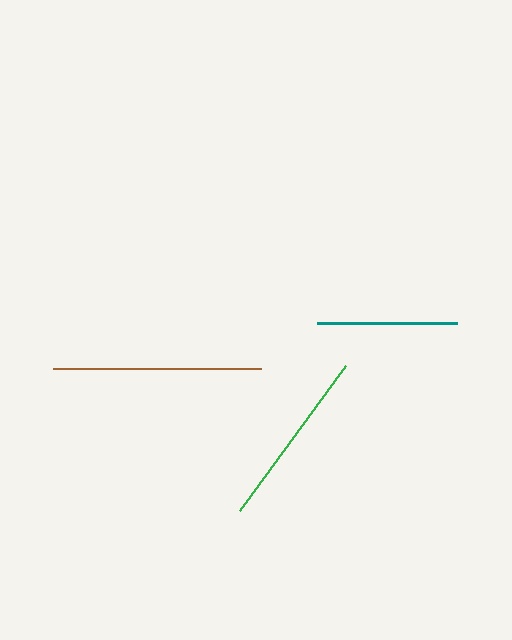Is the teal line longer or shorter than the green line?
The green line is longer than the teal line.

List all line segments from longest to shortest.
From longest to shortest: brown, green, teal.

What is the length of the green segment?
The green segment is approximately 180 pixels long.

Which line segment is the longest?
The brown line is the longest at approximately 208 pixels.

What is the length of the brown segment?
The brown segment is approximately 208 pixels long.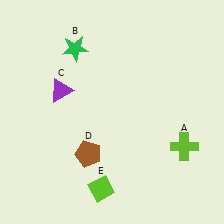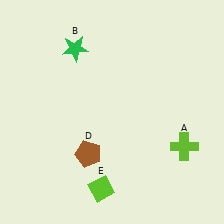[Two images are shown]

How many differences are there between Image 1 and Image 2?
There is 1 difference between the two images.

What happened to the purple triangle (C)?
The purple triangle (C) was removed in Image 2. It was in the top-left area of Image 1.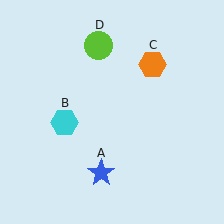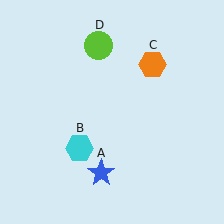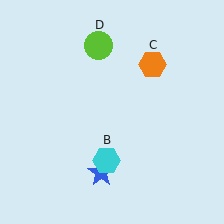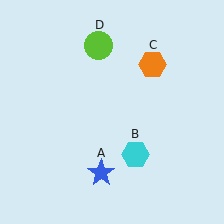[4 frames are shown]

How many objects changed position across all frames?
1 object changed position: cyan hexagon (object B).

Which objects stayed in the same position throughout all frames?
Blue star (object A) and orange hexagon (object C) and lime circle (object D) remained stationary.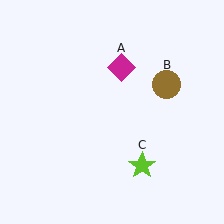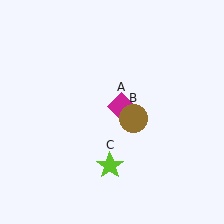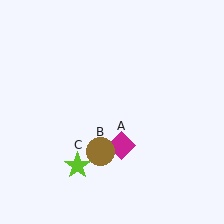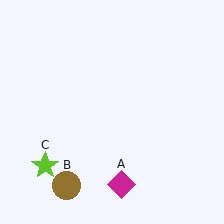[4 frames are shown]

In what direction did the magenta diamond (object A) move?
The magenta diamond (object A) moved down.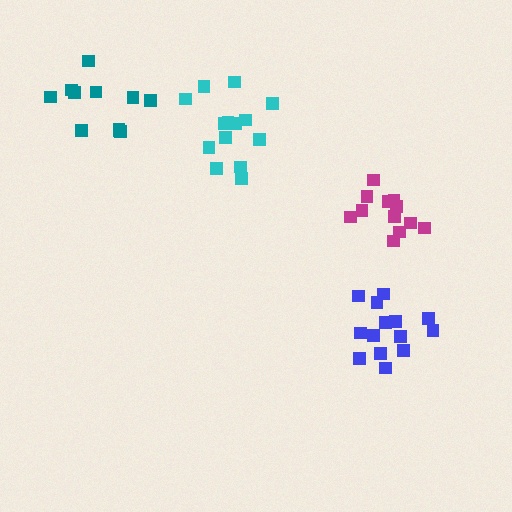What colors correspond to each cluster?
The clusters are colored: cyan, magenta, teal, blue.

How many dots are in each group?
Group 1: 14 dots, Group 2: 12 dots, Group 3: 11 dots, Group 4: 14 dots (51 total).